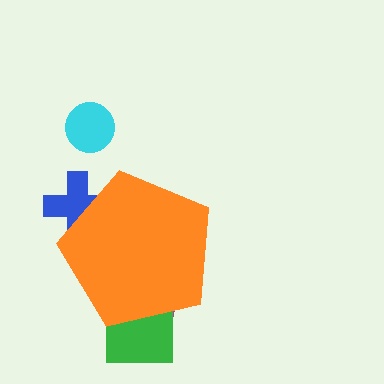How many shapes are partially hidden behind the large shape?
3 shapes are partially hidden.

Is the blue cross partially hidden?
Yes, the blue cross is partially hidden behind the orange pentagon.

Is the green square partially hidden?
Yes, the green square is partially hidden behind the orange pentagon.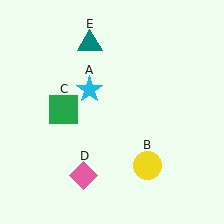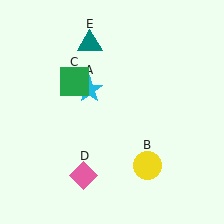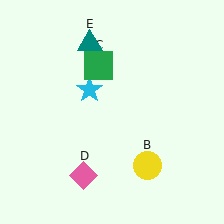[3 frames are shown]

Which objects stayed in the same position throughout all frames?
Cyan star (object A) and yellow circle (object B) and pink diamond (object D) and teal triangle (object E) remained stationary.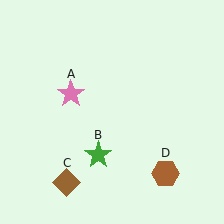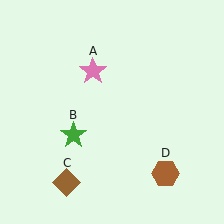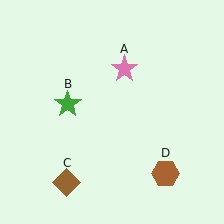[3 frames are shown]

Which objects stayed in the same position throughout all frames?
Brown diamond (object C) and brown hexagon (object D) remained stationary.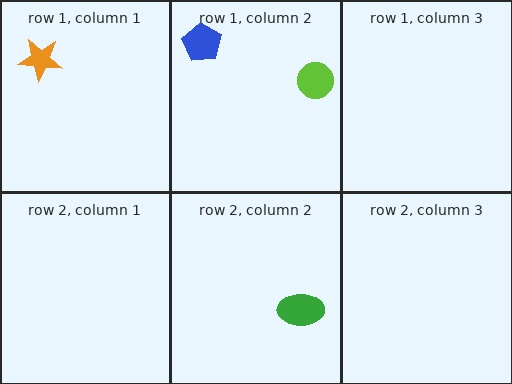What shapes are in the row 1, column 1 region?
The orange star.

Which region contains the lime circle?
The row 1, column 2 region.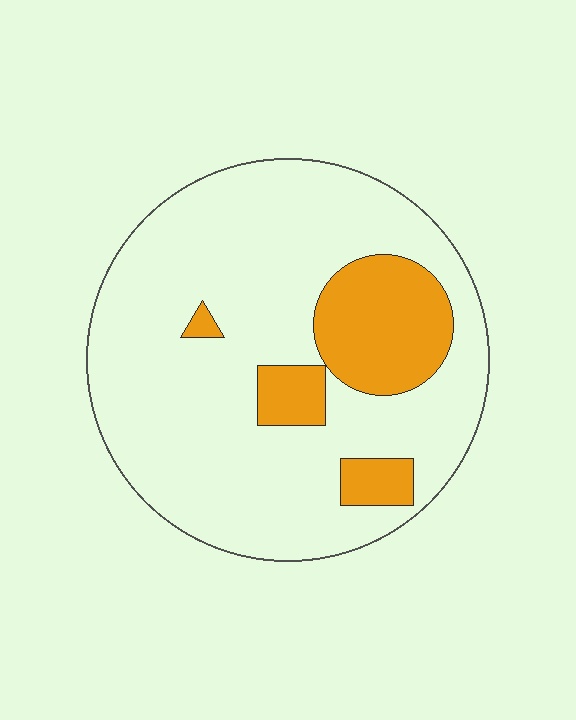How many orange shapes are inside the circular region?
4.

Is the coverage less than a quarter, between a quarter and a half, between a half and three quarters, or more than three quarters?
Less than a quarter.